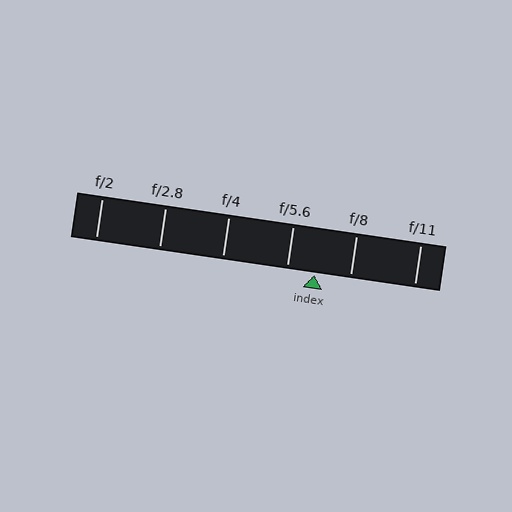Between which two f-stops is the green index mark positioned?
The index mark is between f/5.6 and f/8.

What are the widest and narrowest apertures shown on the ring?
The widest aperture shown is f/2 and the narrowest is f/11.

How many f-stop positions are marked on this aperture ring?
There are 6 f-stop positions marked.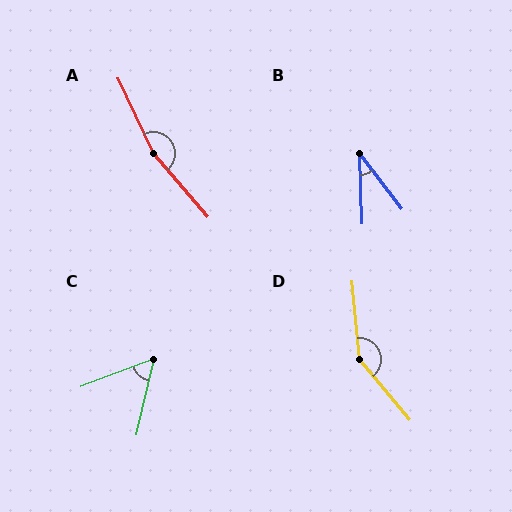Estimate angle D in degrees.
Approximately 145 degrees.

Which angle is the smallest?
B, at approximately 36 degrees.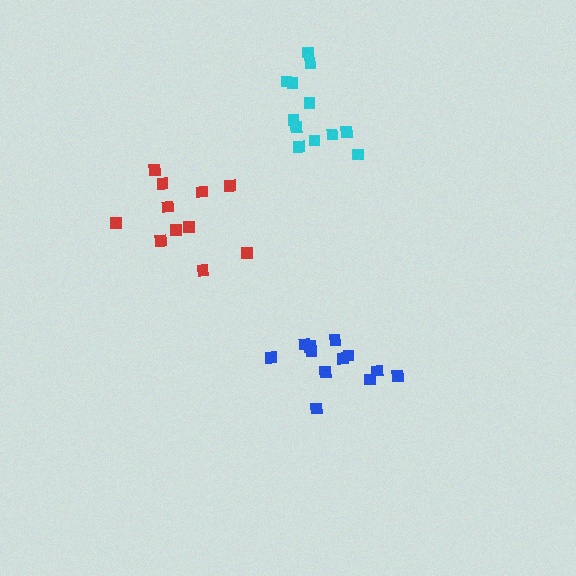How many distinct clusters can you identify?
There are 3 distinct clusters.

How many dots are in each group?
Group 1: 12 dots, Group 2: 11 dots, Group 3: 12 dots (35 total).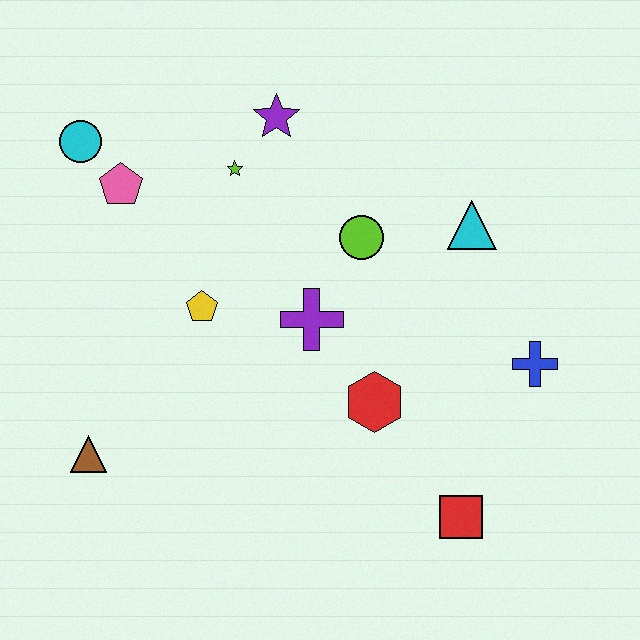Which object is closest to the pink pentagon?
The cyan circle is closest to the pink pentagon.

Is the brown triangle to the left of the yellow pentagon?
Yes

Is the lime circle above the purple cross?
Yes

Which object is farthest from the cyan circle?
The red square is farthest from the cyan circle.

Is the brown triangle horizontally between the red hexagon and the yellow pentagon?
No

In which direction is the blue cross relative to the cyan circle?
The blue cross is to the right of the cyan circle.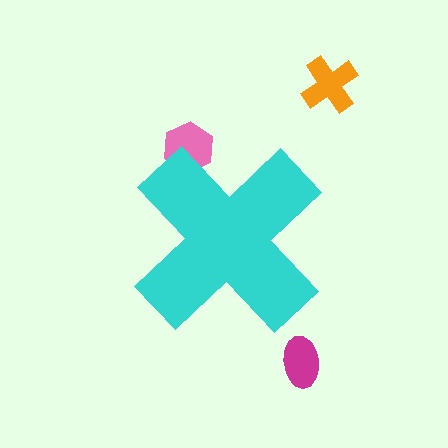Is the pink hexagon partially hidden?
Yes, the pink hexagon is partially hidden behind the cyan cross.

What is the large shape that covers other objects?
A cyan cross.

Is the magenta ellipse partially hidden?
No, the magenta ellipse is fully visible.